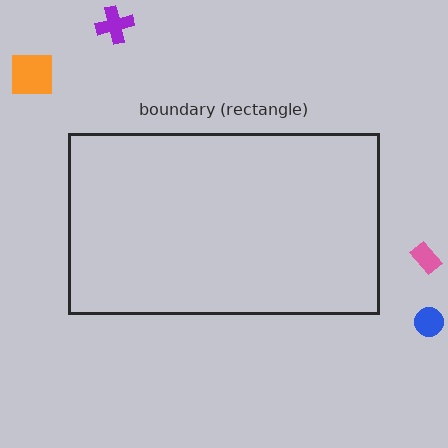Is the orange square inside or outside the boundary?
Outside.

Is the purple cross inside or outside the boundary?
Outside.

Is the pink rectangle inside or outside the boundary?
Outside.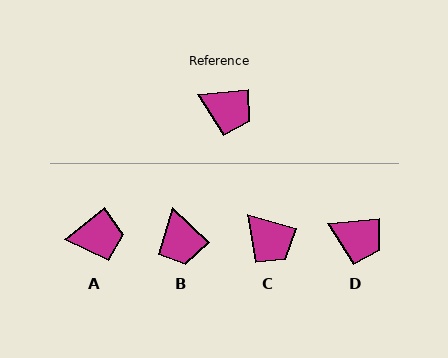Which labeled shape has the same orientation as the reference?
D.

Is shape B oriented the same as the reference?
No, it is off by about 49 degrees.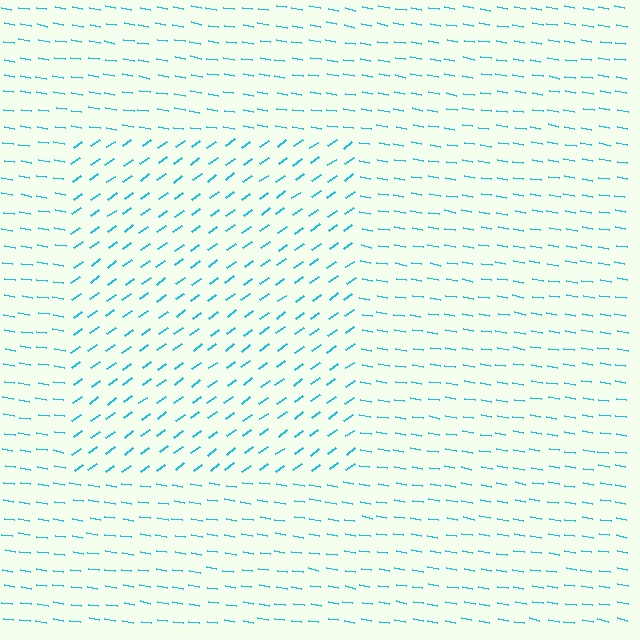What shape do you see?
I see a rectangle.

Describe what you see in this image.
The image is filled with small cyan line segments. A rectangle region in the image has lines oriented differently from the surrounding lines, creating a visible texture boundary.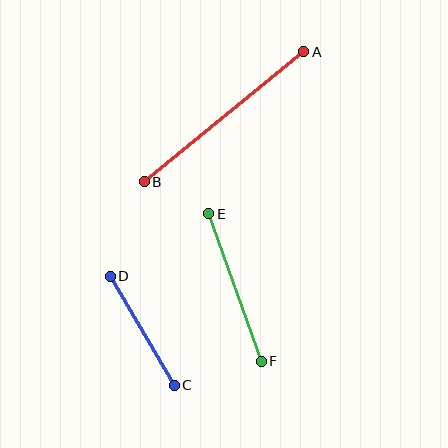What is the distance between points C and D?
The distance is approximately 126 pixels.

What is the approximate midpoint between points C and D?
The midpoint is at approximately (142, 331) pixels.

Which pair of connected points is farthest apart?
Points A and B are farthest apart.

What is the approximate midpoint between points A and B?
The midpoint is at approximately (224, 117) pixels.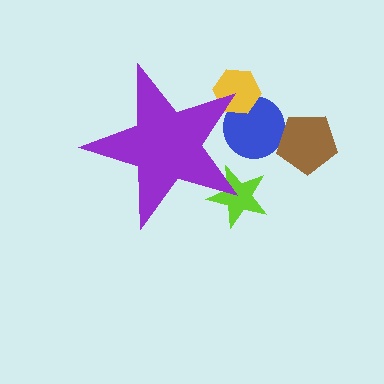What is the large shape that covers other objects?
A purple star.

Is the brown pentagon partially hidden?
No, the brown pentagon is fully visible.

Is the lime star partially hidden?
Yes, the lime star is partially hidden behind the purple star.